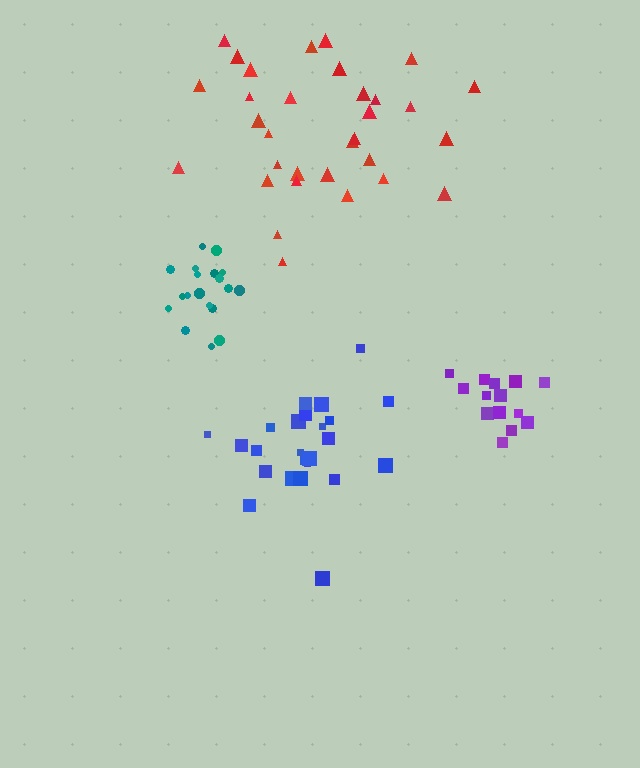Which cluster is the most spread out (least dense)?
Red.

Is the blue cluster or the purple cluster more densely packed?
Purple.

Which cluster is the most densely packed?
Teal.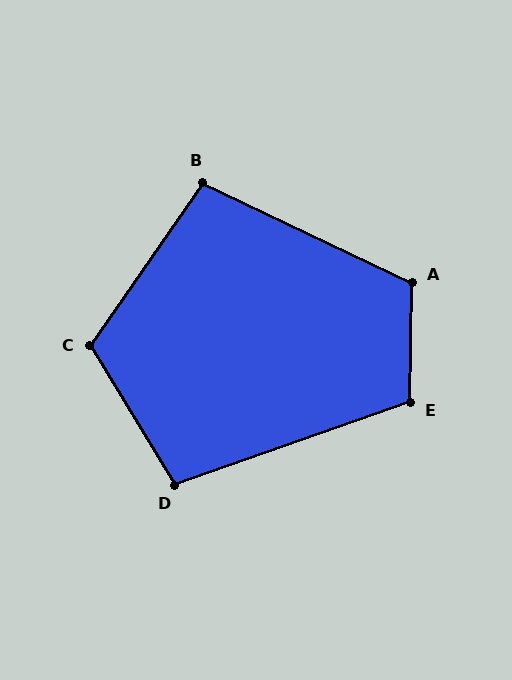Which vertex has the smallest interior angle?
B, at approximately 99 degrees.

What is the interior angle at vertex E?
Approximately 110 degrees (obtuse).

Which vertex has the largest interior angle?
A, at approximately 115 degrees.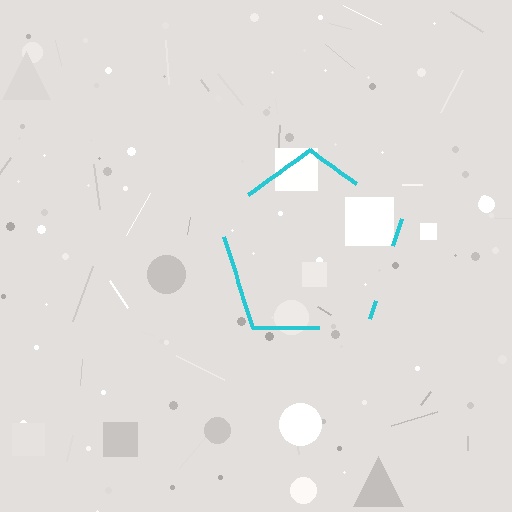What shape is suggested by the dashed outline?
The dashed outline suggests a pentagon.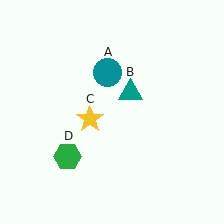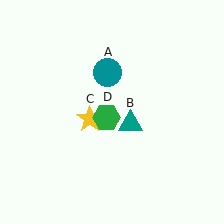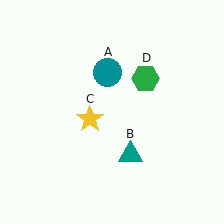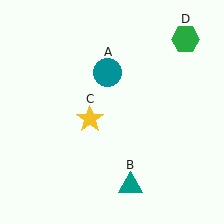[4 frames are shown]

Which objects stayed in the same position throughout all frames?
Teal circle (object A) and yellow star (object C) remained stationary.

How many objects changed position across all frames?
2 objects changed position: teal triangle (object B), green hexagon (object D).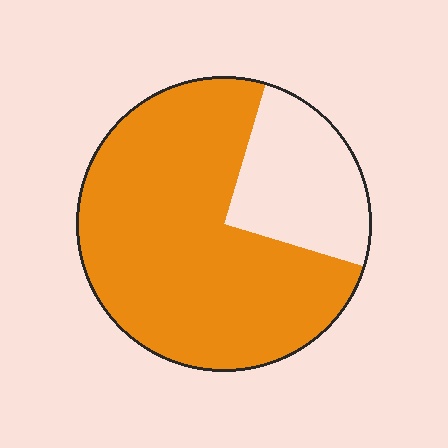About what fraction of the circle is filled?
About three quarters (3/4).